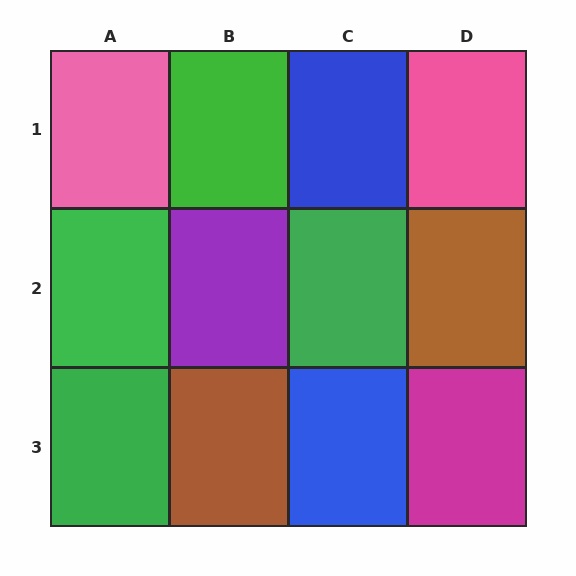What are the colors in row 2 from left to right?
Green, purple, green, brown.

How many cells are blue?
2 cells are blue.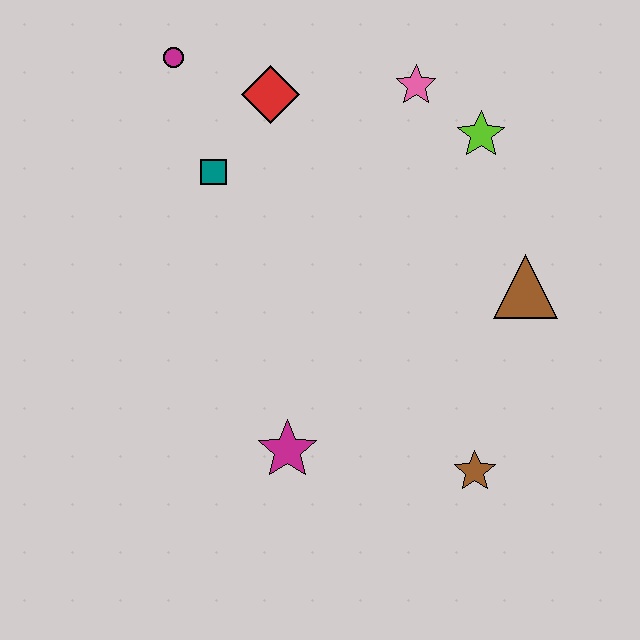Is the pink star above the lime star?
Yes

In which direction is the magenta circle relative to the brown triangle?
The magenta circle is to the left of the brown triangle.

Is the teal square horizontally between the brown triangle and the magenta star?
No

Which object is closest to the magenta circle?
The red diamond is closest to the magenta circle.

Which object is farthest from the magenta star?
The magenta circle is farthest from the magenta star.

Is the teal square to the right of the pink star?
No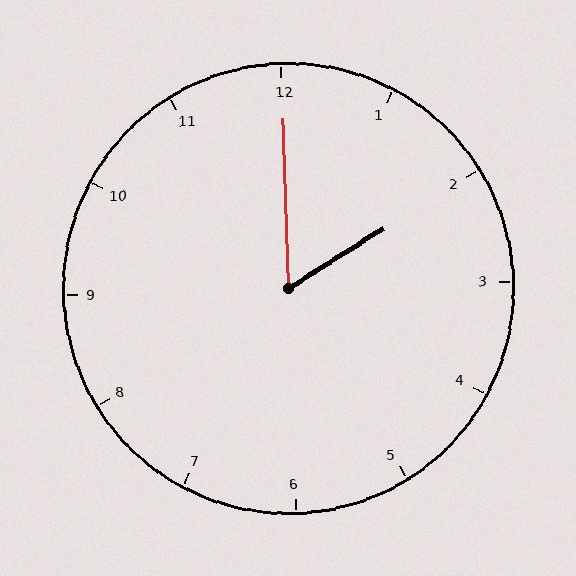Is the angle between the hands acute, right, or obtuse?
It is acute.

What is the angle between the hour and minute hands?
Approximately 60 degrees.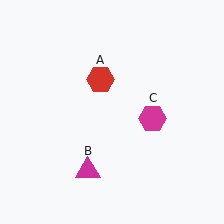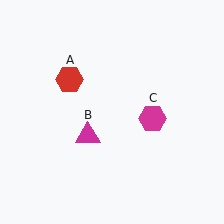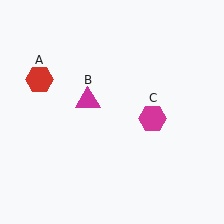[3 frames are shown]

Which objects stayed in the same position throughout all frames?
Magenta hexagon (object C) remained stationary.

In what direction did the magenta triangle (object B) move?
The magenta triangle (object B) moved up.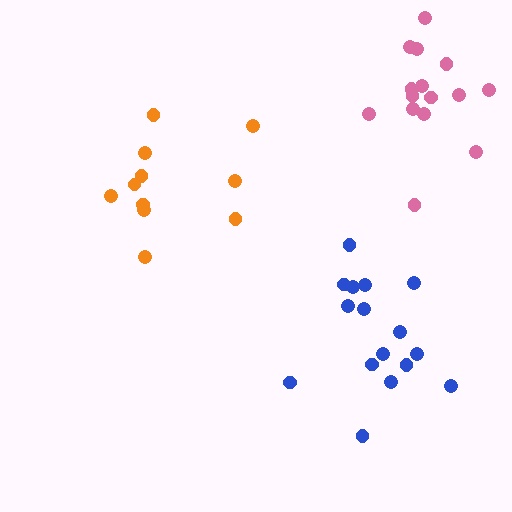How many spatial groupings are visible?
There are 3 spatial groupings.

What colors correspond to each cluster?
The clusters are colored: pink, orange, blue.